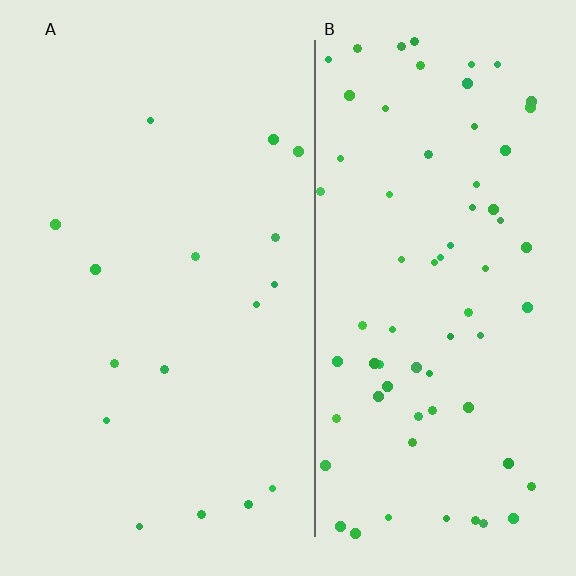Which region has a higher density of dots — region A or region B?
B (the right).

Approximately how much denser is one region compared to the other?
Approximately 4.3× — region B over region A.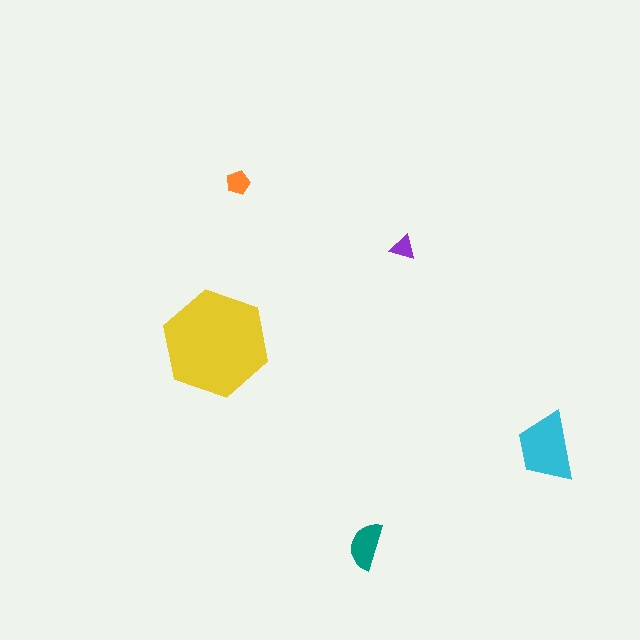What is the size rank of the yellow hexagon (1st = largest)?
1st.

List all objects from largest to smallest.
The yellow hexagon, the cyan trapezoid, the teal semicircle, the orange pentagon, the purple triangle.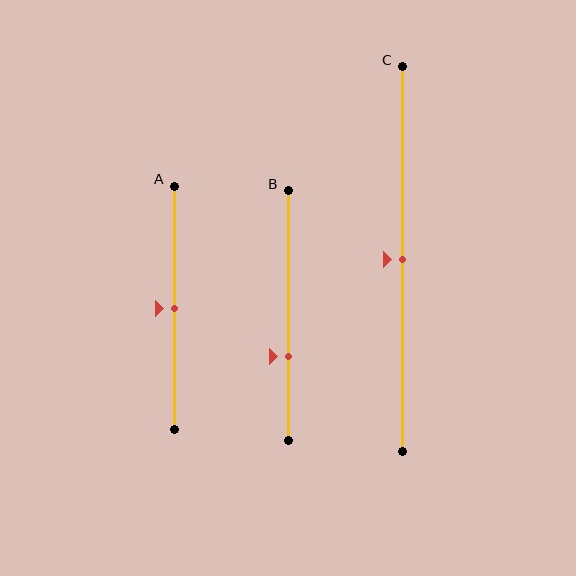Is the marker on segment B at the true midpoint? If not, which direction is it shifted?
No, the marker on segment B is shifted downward by about 16% of the segment length.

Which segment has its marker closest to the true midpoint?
Segment A has its marker closest to the true midpoint.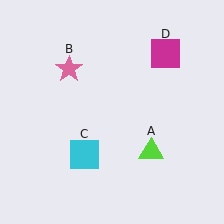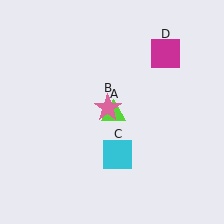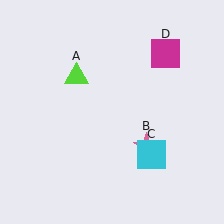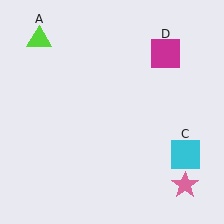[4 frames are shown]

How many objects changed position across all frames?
3 objects changed position: lime triangle (object A), pink star (object B), cyan square (object C).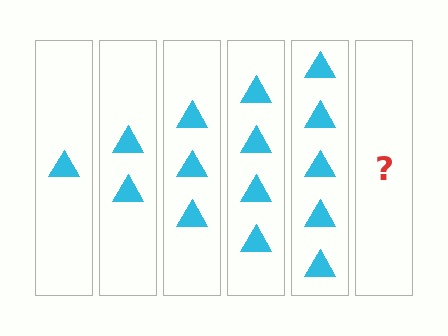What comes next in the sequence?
The next element should be 6 triangles.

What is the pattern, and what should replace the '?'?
The pattern is that each step adds one more triangle. The '?' should be 6 triangles.